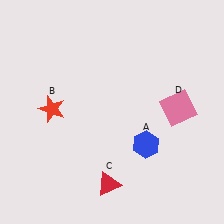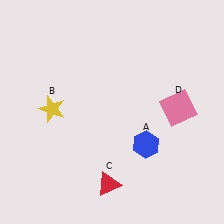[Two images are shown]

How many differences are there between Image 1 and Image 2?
There is 1 difference between the two images.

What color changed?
The star (B) changed from red in Image 1 to yellow in Image 2.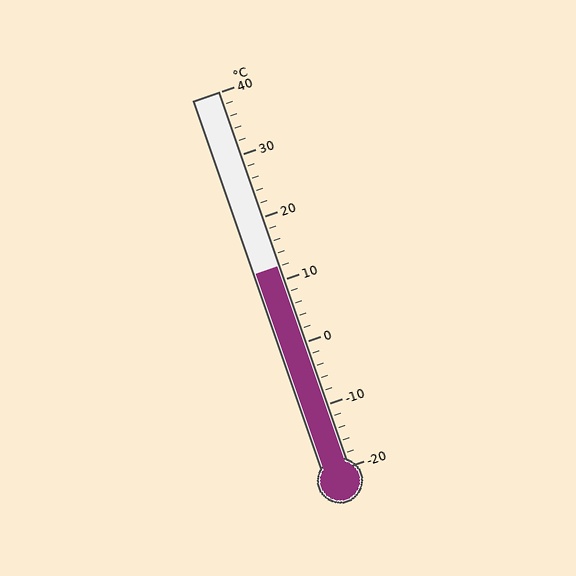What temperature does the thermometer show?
The thermometer shows approximately 12°C.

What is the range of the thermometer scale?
The thermometer scale ranges from -20°C to 40°C.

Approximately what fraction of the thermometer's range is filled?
The thermometer is filled to approximately 55% of its range.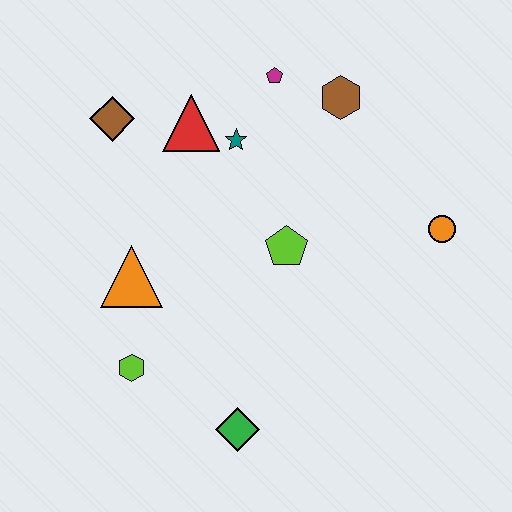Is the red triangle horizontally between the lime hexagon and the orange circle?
Yes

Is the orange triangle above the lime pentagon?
No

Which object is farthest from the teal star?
The green diamond is farthest from the teal star.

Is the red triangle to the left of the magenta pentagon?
Yes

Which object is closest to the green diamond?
The lime hexagon is closest to the green diamond.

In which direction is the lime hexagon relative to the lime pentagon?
The lime hexagon is to the left of the lime pentagon.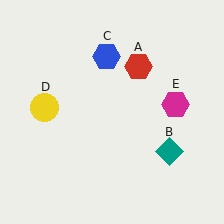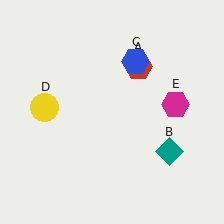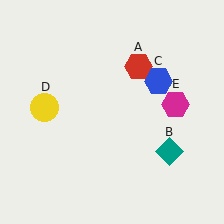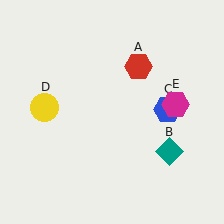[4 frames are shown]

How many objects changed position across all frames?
1 object changed position: blue hexagon (object C).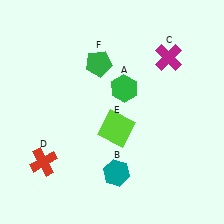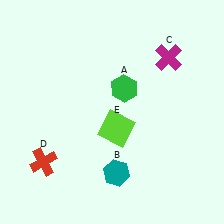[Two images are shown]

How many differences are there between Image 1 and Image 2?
There is 1 difference between the two images.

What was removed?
The green pentagon (F) was removed in Image 2.